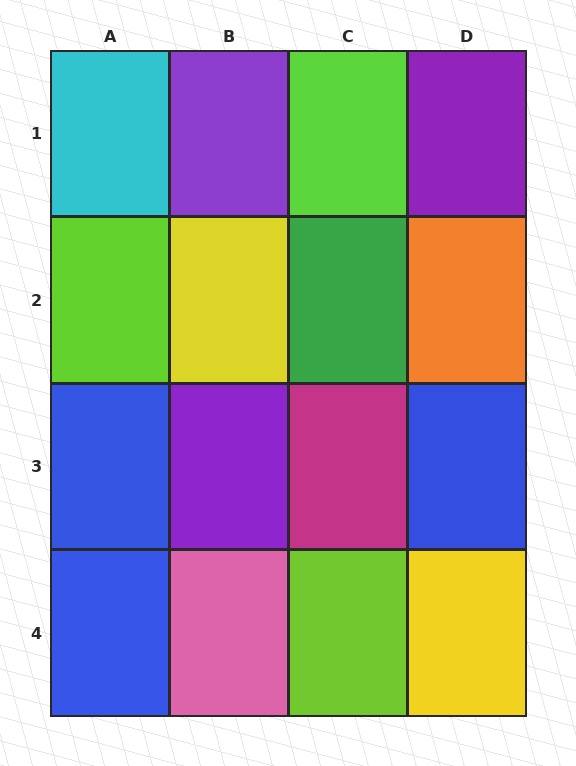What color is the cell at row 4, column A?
Blue.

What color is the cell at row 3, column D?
Blue.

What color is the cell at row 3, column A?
Blue.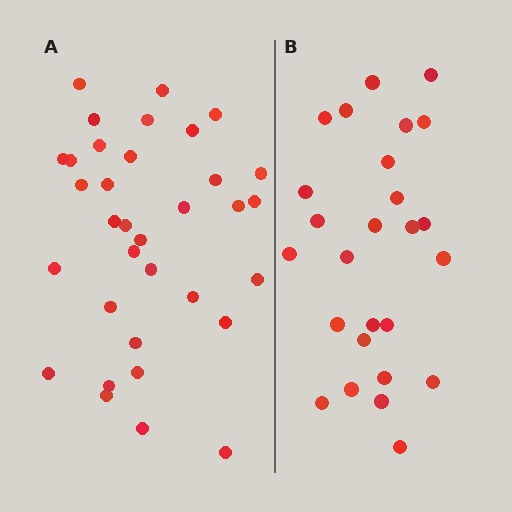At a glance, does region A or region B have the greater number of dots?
Region A (the left region) has more dots.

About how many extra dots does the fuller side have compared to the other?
Region A has roughly 8 or so more dots than region B.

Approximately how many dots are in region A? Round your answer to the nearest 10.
About 30 dots. (The exact count is 34, which rounds to 30.)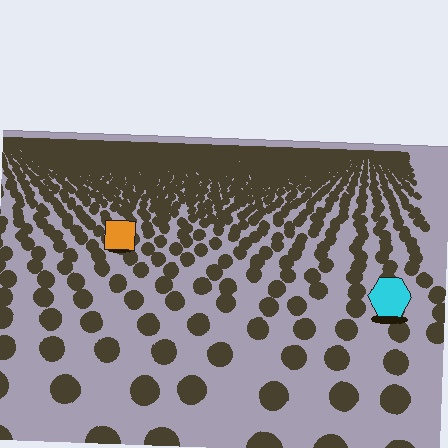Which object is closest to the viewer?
The cyan hexagon is closest. The texture marks near it are larger and more spread out.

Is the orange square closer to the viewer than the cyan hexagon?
No. The cyan hexagon is closer — you can tell from the texture gradient: the ground texture is coarser near it.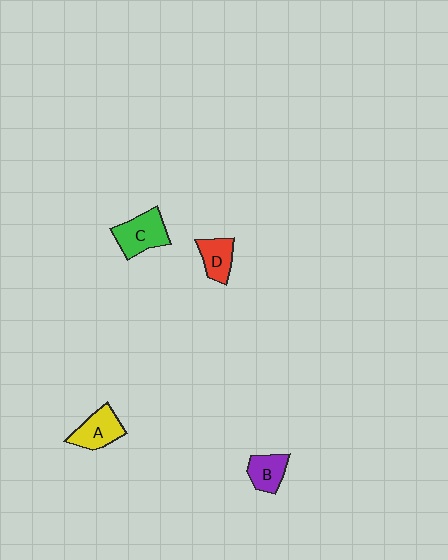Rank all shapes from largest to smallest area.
From largest to smallest: C (green), A (yellow), B (purple), D (red).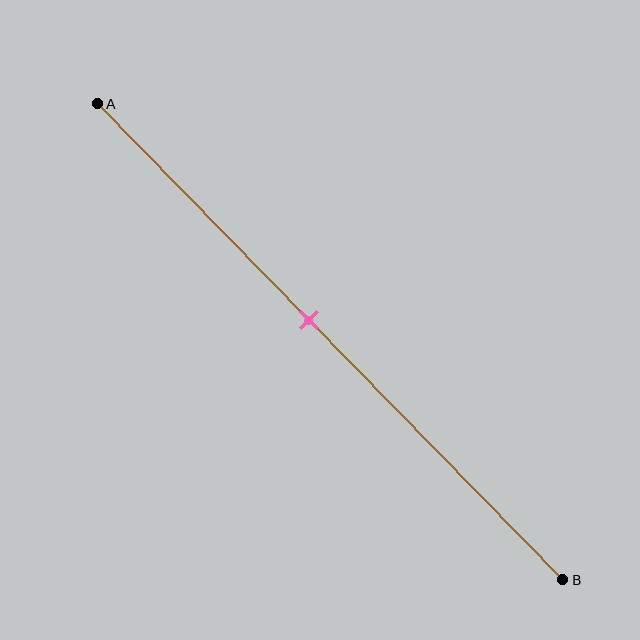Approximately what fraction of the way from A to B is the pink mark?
The pink mark is approximately 45% of the way from A to B.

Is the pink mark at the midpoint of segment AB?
No, the mark is at about 45% from A, not at the 50% midpoint.